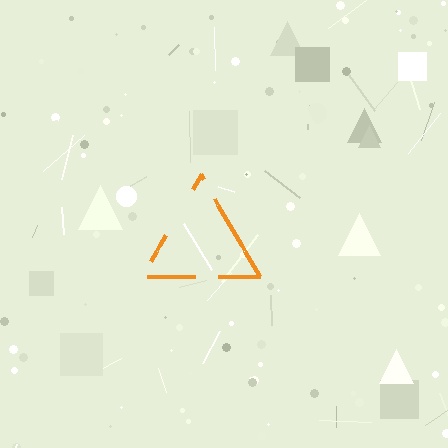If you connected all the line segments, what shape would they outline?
They would outline a triangle.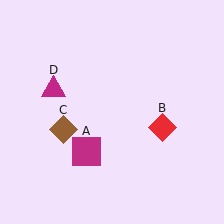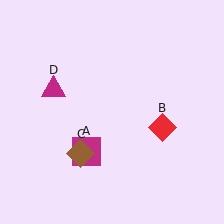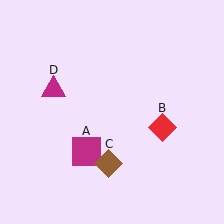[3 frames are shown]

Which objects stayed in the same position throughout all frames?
Magenta square (object A) and red diamond (object B) and magenta triangle (object D) remained stationary.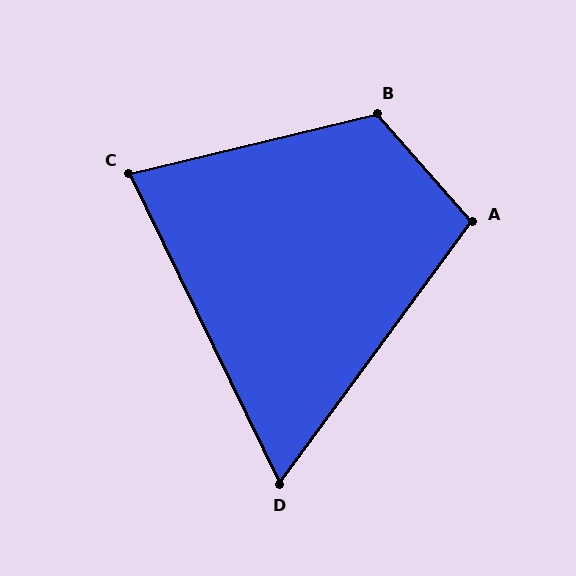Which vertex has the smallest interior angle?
D, at approximately 62 degrees.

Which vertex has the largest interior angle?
B, at approximately 118 degrees.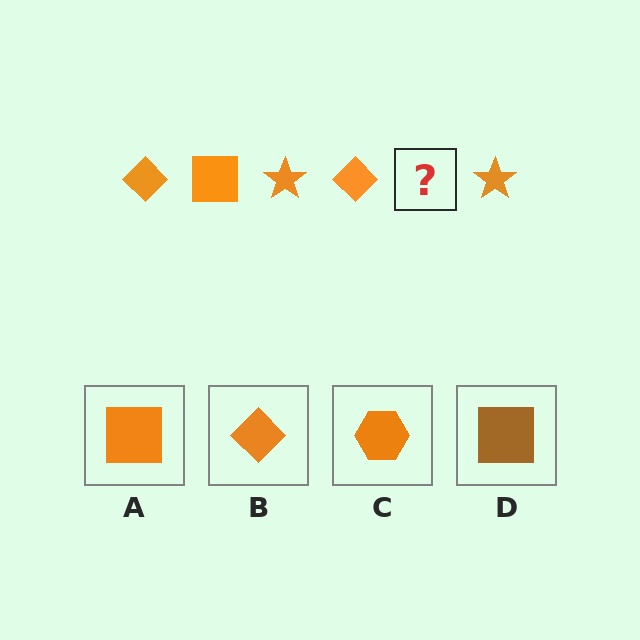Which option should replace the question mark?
Option A.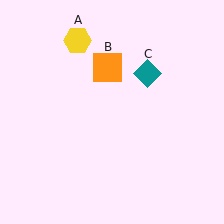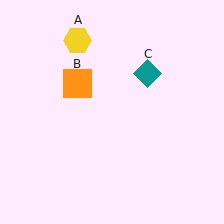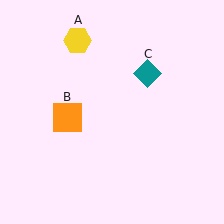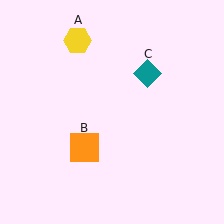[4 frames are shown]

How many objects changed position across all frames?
1 object changed position: orange square (object B).